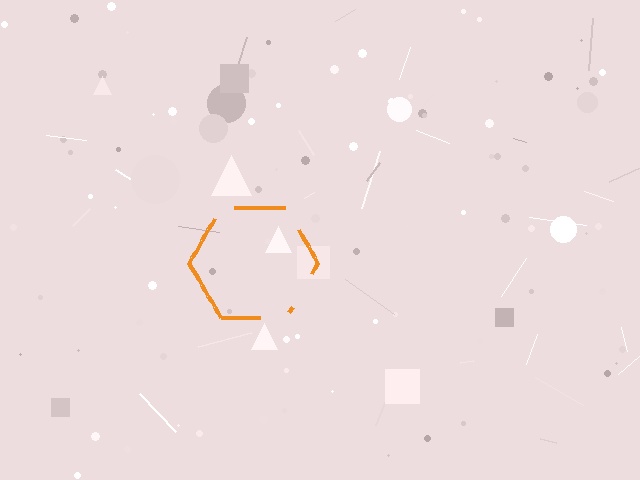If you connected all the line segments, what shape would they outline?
They would outline a hexagon.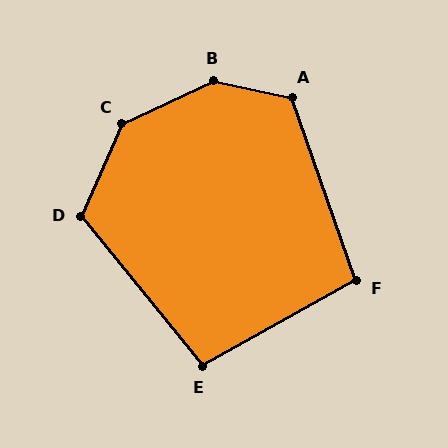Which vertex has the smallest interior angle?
F, at approximately 100 degrees.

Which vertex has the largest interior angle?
B, at approximately 143 degrees.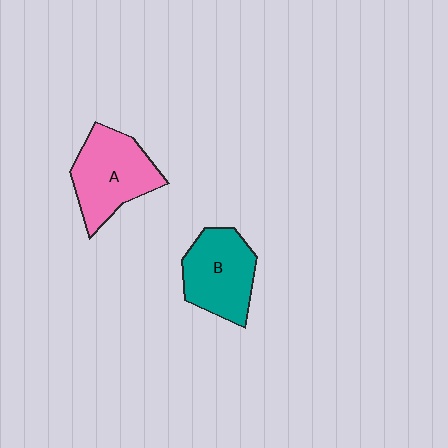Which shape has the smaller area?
Shape B (teal).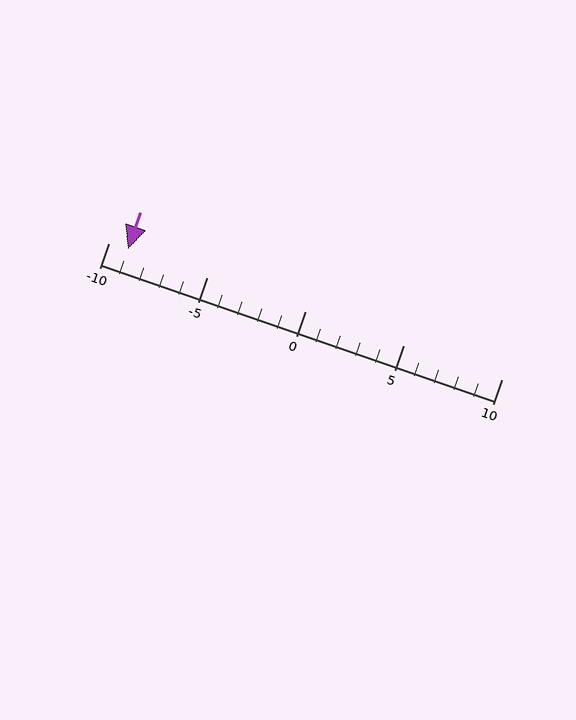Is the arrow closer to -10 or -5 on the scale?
The arrow is closer to -10.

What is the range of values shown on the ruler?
The ruler shows values from -10 to 10.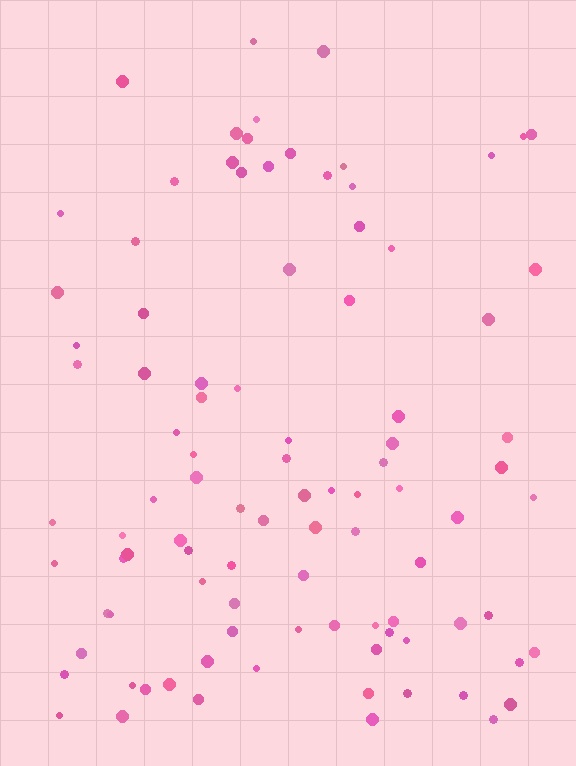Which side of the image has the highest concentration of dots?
The bottom.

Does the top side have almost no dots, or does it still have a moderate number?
Still a moderate number, just noticeably fewer than the bottom.